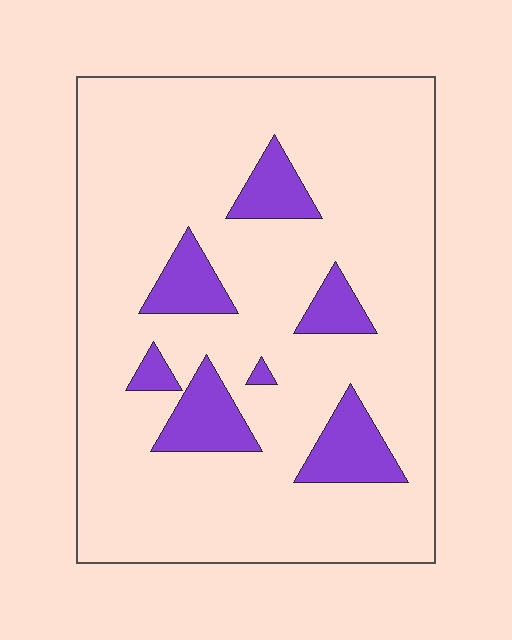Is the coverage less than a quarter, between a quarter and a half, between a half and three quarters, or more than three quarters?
Less than a quarter.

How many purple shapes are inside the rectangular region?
7.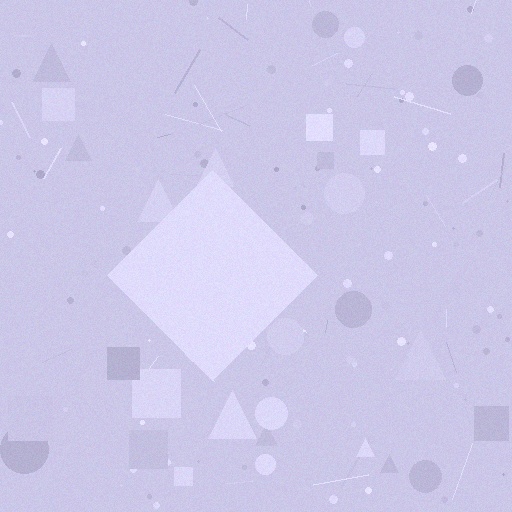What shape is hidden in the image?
A diamond is hidden in the image.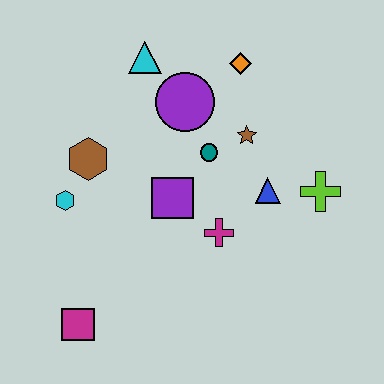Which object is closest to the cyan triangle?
The purple circle is closest to the cyan triangle.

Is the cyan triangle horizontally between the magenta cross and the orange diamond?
No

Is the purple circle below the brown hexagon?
No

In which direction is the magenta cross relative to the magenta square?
The magenta cross is to the right of the magenta square.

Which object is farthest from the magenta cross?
The cyan triangle is farthest from the magenta cross.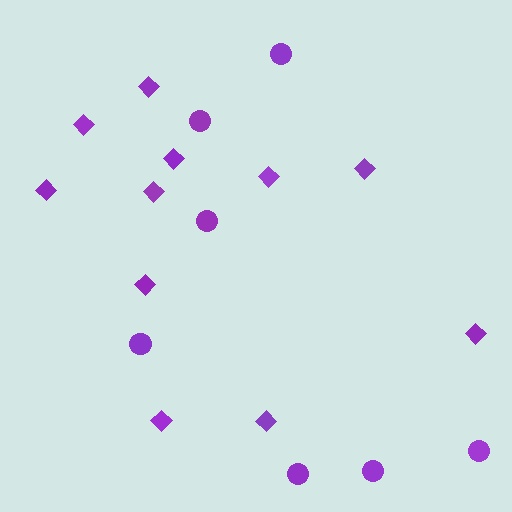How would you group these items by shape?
There are 2 groups: one group of circles (7) and one group of diamonds (11).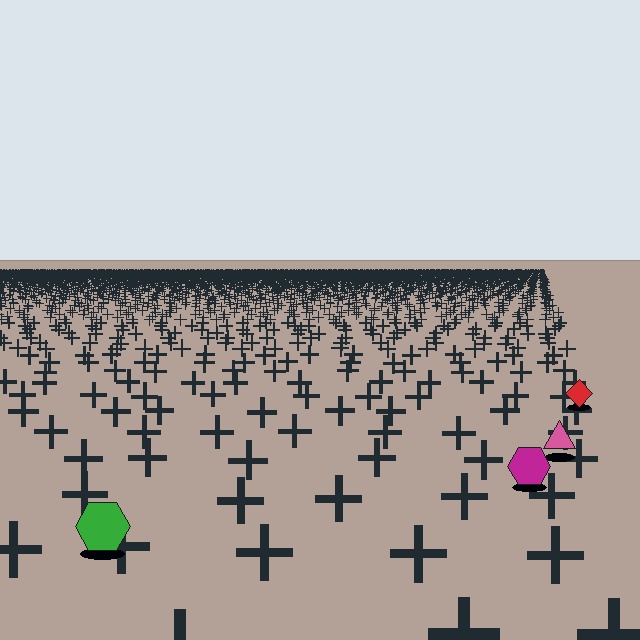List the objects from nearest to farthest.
From nearest to farthest: the green hexagon, the magenta hexagon, the pink triangle, the red diamond.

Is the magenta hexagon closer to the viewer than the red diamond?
Yes. The magenta hexagon is closer — you can tell from the texture gradient: the ground texture is coarser near it.